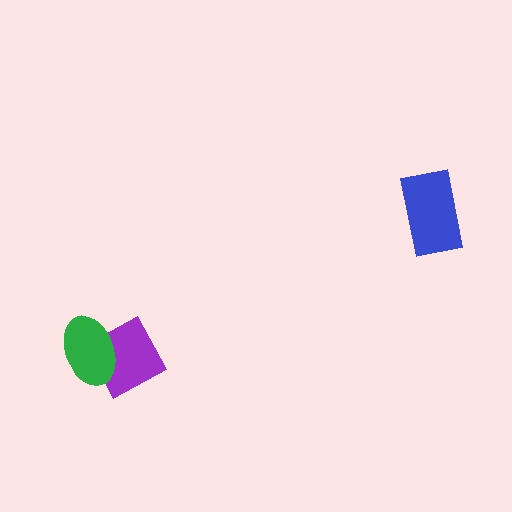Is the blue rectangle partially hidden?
No, no other shape covers it.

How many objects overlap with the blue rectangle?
0 objects overlap with the blue rectangle.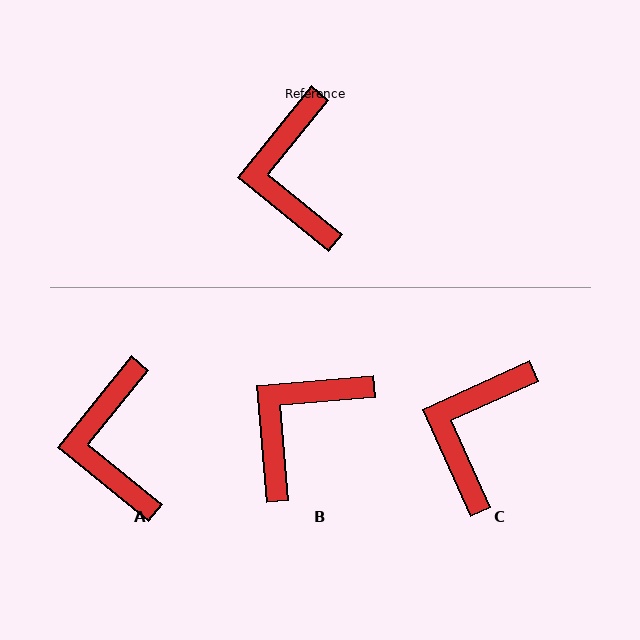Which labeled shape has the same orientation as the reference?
A.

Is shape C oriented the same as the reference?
No, it is off by about 27 degrees.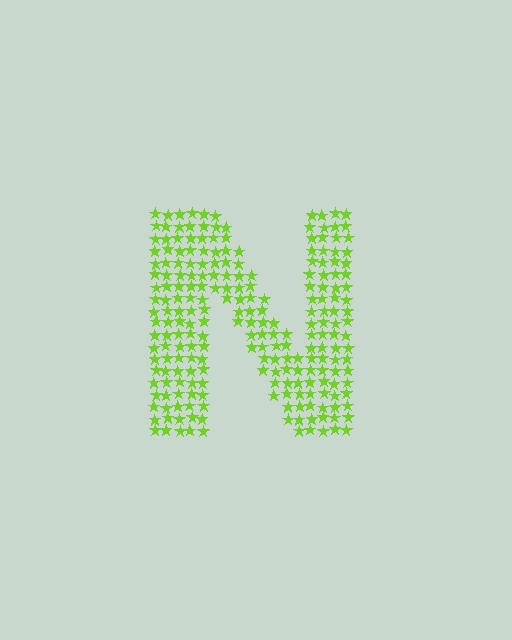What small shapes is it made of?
It is made of small stars.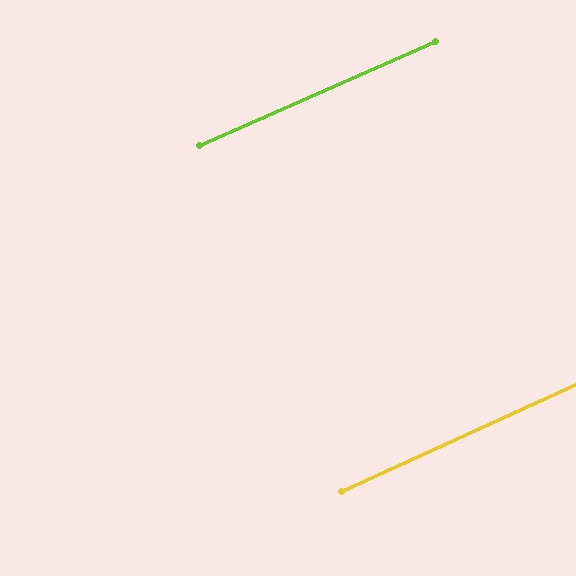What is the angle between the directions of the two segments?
Approximately 1 degree.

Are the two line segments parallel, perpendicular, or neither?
Parallel — their directions differ by only 0.9°.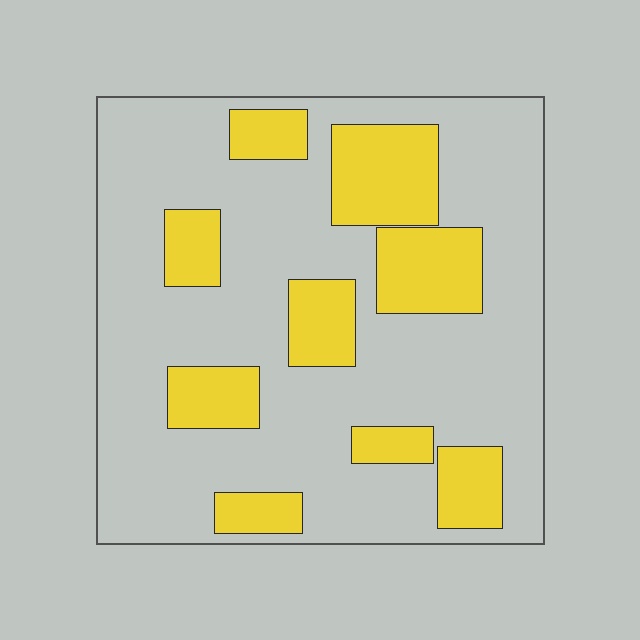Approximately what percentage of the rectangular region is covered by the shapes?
Approximately 25%.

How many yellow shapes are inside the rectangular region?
9.